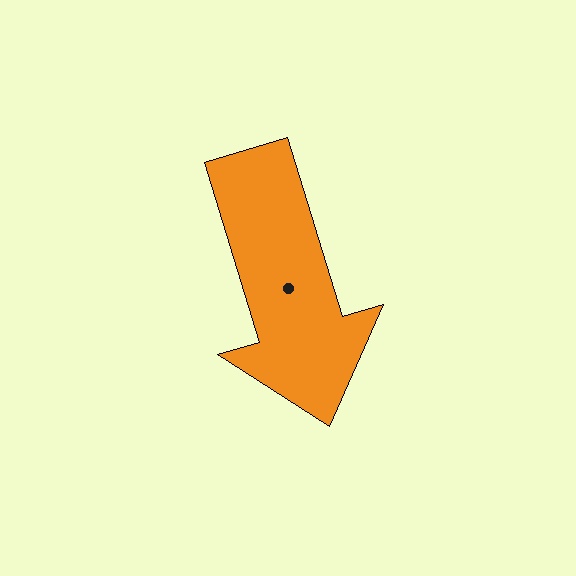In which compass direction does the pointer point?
South.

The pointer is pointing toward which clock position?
Roughly 5 o'clock.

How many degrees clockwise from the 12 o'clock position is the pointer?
Approximately 163 degrees.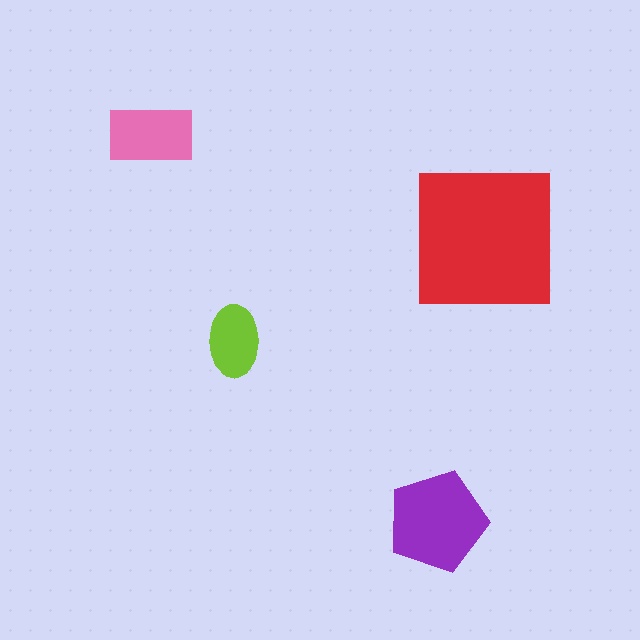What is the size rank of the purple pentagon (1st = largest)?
2nd.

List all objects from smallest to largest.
The lime ellipse, the pink rectangle, the purple pentagon, the red square.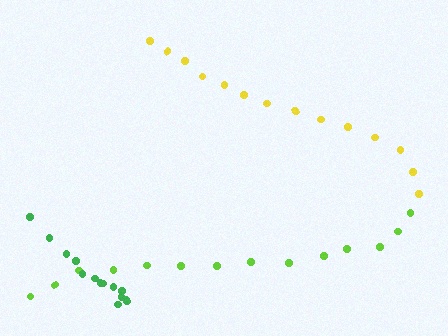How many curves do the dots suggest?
There are 3 distinct paths.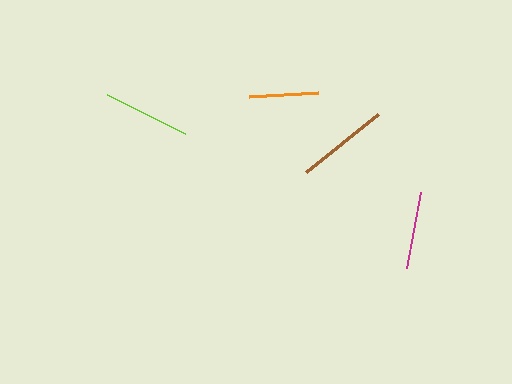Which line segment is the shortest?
The orange line is the shortest at approximately 69 pixels.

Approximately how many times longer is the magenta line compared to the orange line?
The magenta line is approximately 1.1 times the length of the orange line.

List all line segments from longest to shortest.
From longest to shortest: brown, lime, magenta, orange.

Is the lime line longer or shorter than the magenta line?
The lime line is longer than the magenta line.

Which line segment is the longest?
The brown line is the longest at approximately 93 pixels.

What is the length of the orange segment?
The orange segment is approximately 69 pixels long.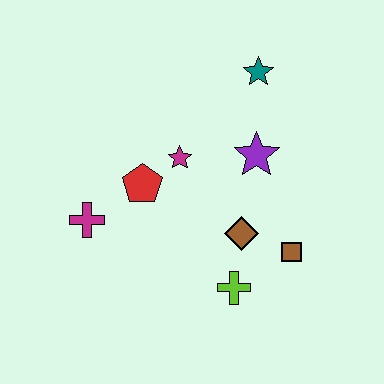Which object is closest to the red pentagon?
The magenta star is closest to the red pentagon.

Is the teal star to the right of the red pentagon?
Yes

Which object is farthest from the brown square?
The magenta cross is farthest from the brown square.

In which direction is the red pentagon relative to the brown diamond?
The red pentagon is to the left of the brown diamond.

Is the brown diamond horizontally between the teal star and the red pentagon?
Yes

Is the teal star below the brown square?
No